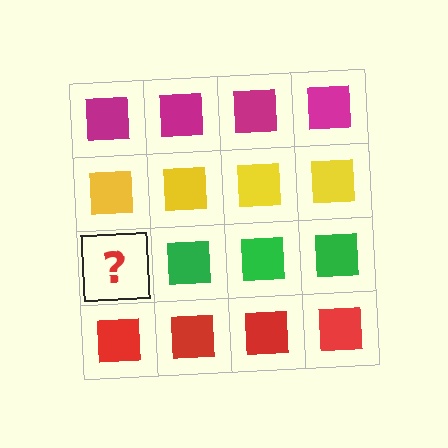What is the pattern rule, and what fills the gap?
The rule is that each row has a consistent color. The gap should be filled with a green square.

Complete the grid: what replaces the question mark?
The question mark should be replaced with a green square.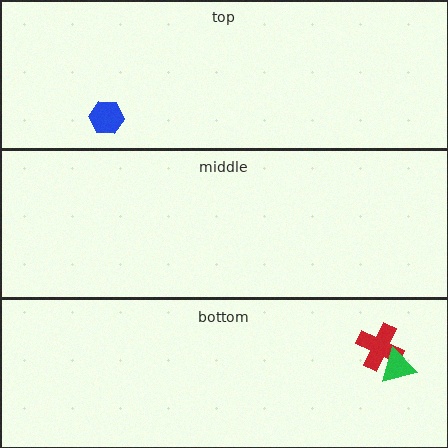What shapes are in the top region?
The blue hexagon.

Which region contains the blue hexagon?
The top region.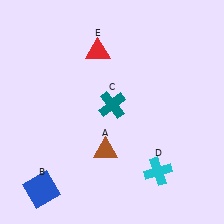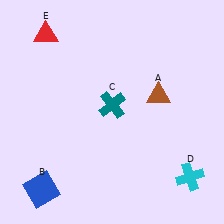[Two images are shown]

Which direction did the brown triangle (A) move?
The brown triangle (A) moved up.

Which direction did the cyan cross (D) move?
The cyan cross (D) moved right.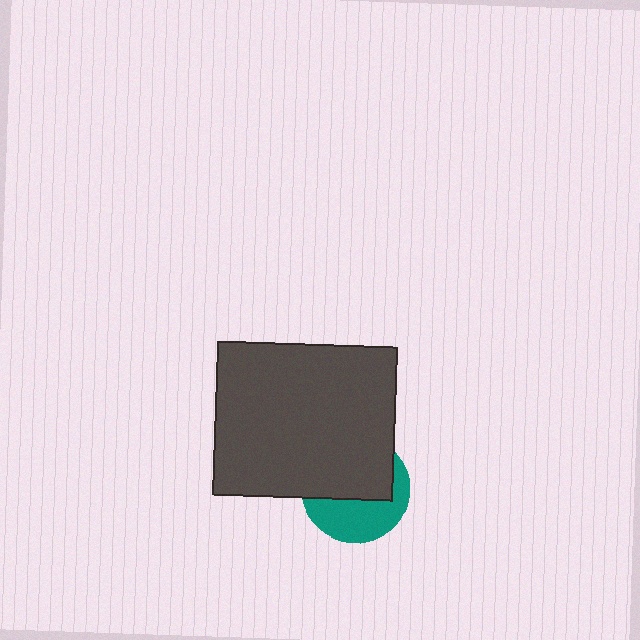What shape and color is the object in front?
The object in front is a dark gray rectangle.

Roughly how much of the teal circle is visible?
A small part of it is visible (roughly 43%).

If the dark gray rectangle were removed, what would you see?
You would see the complete teal circle.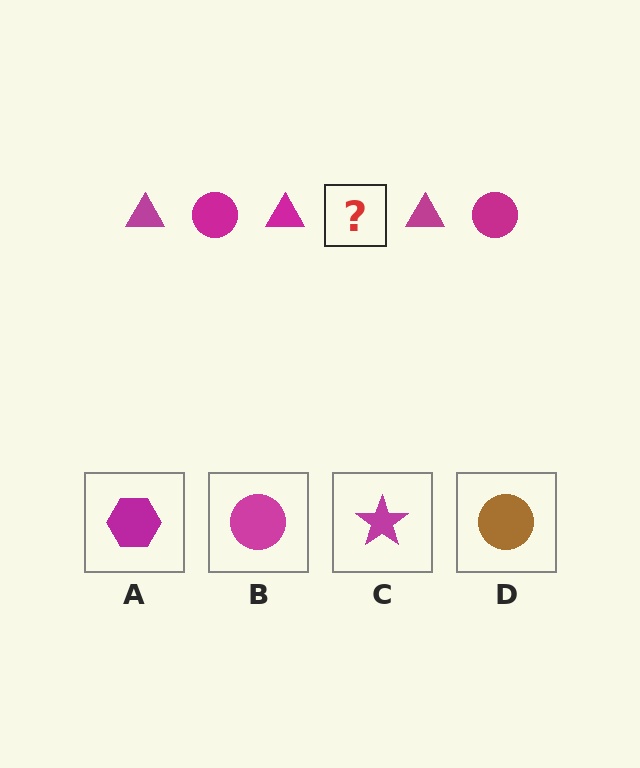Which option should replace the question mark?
Option B.